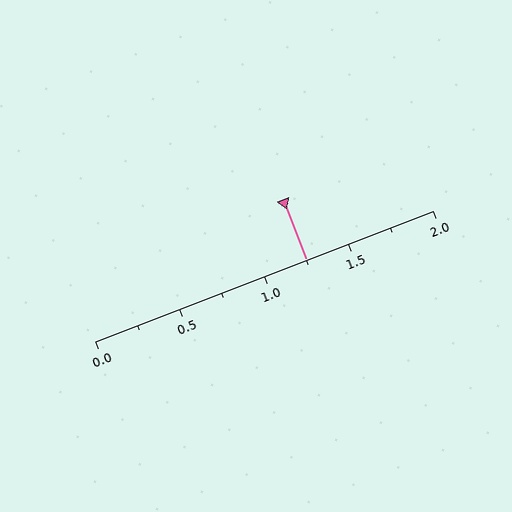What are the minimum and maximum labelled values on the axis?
The axis runs from 0.0 to 2.0.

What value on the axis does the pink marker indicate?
The marker indicates approximately 1.25.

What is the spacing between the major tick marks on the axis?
The major ticks are spaced 0.5 apart.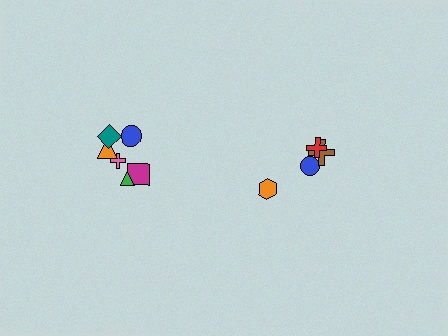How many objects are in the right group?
There are 4 objects.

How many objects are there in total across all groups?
There are 10 objects.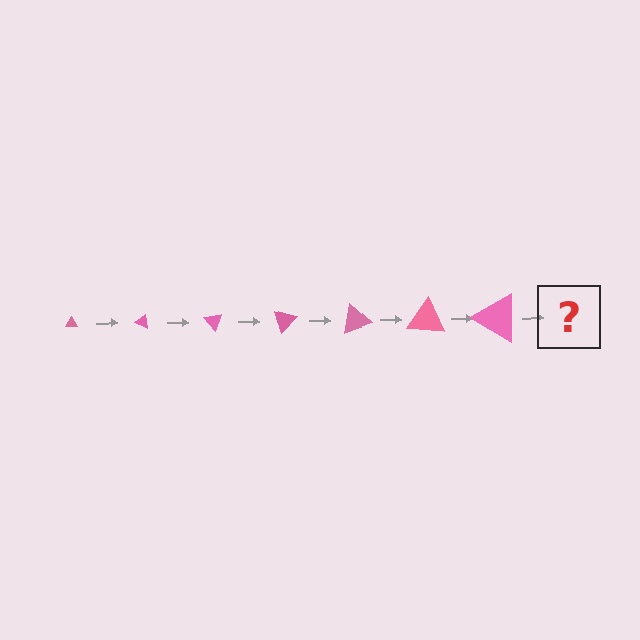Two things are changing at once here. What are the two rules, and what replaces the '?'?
The two rules are that the triangle grows larger each step and it rotates 25 degrees each step. The '?' should be a triangle, larger than the previous one and rotated 175 degrees from the start.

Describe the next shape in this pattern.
It should be a triangle, larger than the previous one and rotated 175 degrees from the start.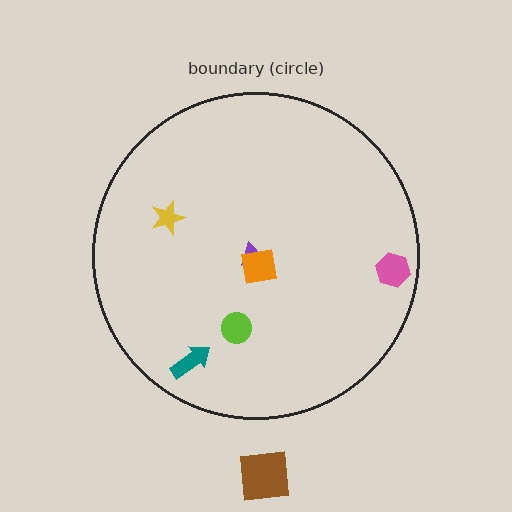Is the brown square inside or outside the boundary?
Outside.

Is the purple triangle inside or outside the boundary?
Inside.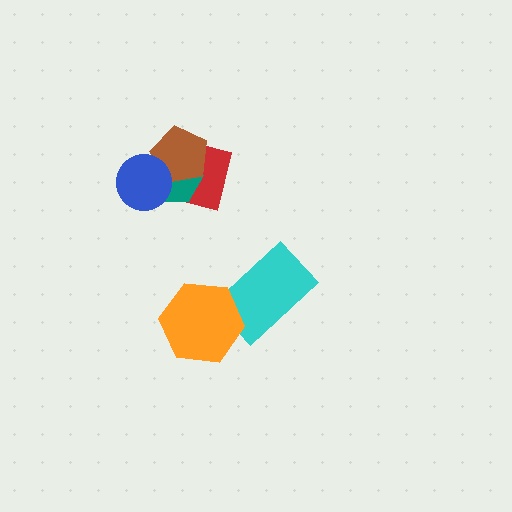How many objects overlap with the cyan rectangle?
1 object overlaps with the cyan rectangle.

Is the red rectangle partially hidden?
Yes, it is partially covered by another shape.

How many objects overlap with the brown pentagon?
3 objects overlap with the brown pentagon.